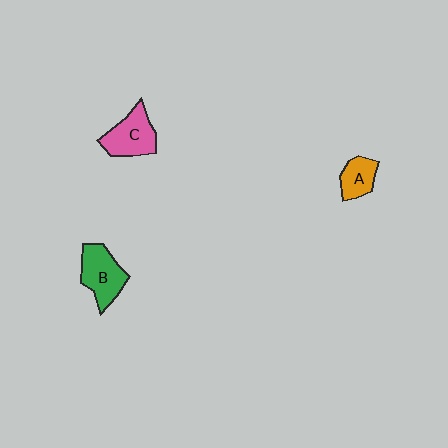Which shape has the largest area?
Shape B (green).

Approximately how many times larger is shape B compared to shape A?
Approximately 1.6 times.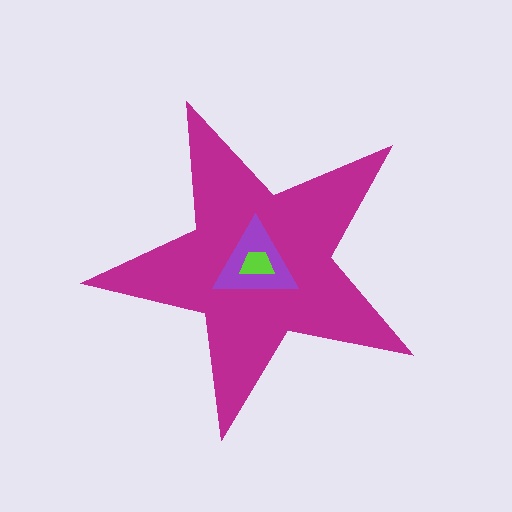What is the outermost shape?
The magenta star.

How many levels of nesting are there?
3.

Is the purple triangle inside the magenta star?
Yes.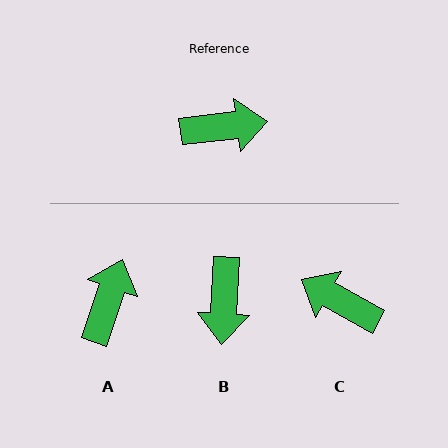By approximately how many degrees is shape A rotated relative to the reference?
Approximately 64 degrees counter-clockwise.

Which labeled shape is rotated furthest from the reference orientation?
C, about 145 degrees away.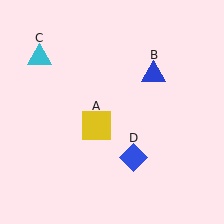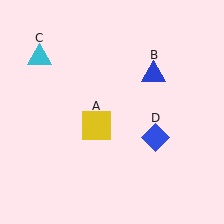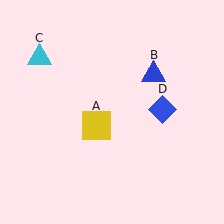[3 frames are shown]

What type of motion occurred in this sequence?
The blue diamond (object D) rotated counterclockwise around the center of the scene.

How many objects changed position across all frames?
1 object changed position: blue diamond (object D).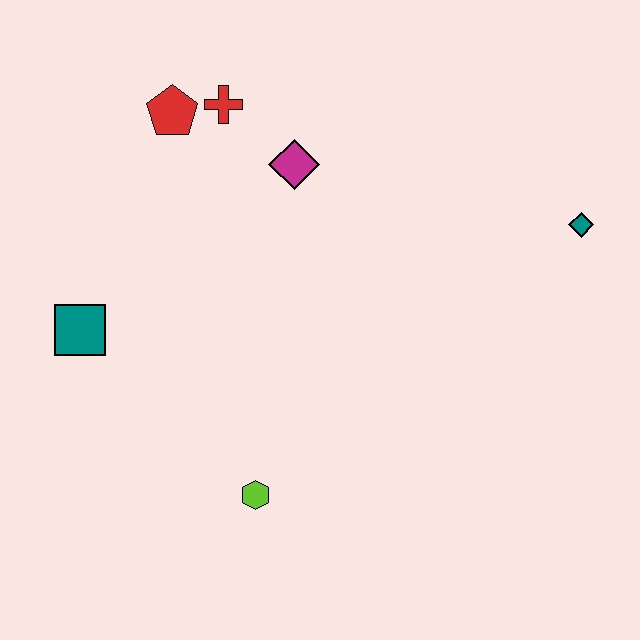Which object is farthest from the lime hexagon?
The teal diamond is farthest from the lime hexagon.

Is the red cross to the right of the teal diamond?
No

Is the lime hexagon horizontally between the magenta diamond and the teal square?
Yes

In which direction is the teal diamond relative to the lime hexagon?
The teal diamond is to the right of the lime hexagon.